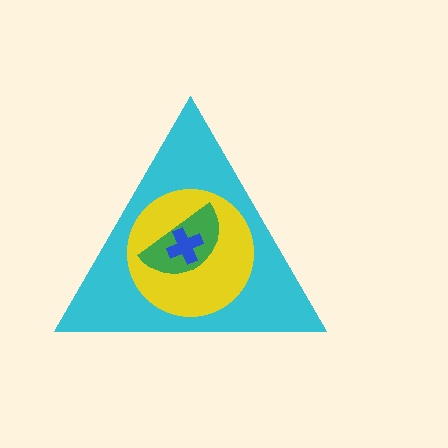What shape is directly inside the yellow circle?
The green semicircle.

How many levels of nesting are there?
4.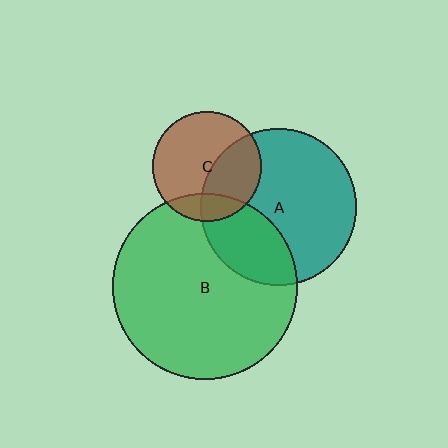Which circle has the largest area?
Circle B (green).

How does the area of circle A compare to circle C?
Approximately 2.0 times.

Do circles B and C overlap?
Yes.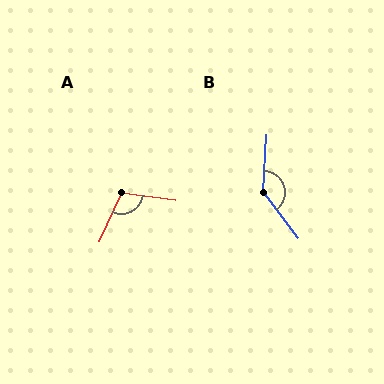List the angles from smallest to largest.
A (107°), B (139°).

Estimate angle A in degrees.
Approximately 107 degrees.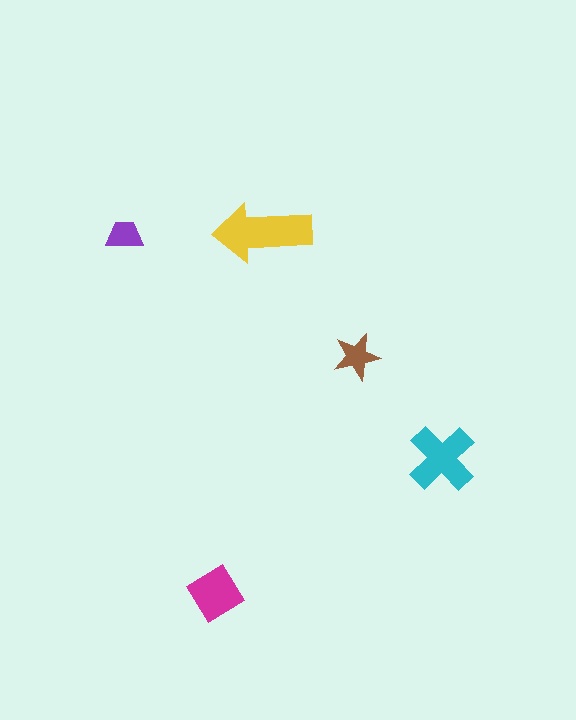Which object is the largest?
The yellow arrow.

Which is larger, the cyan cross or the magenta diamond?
The cyan cross.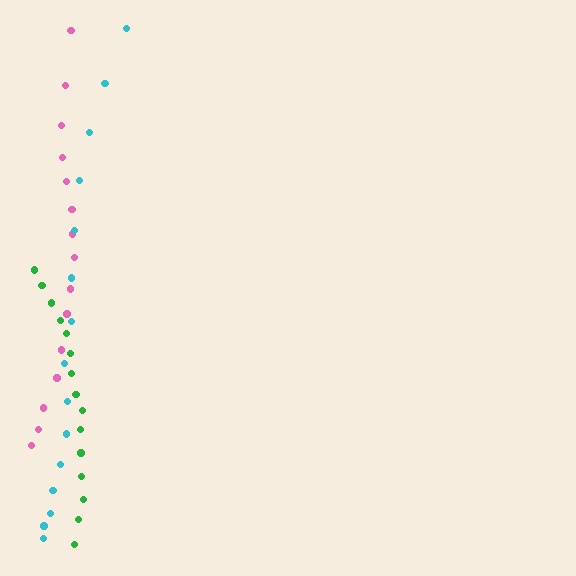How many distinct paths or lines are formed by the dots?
There are 3 distinct paths.